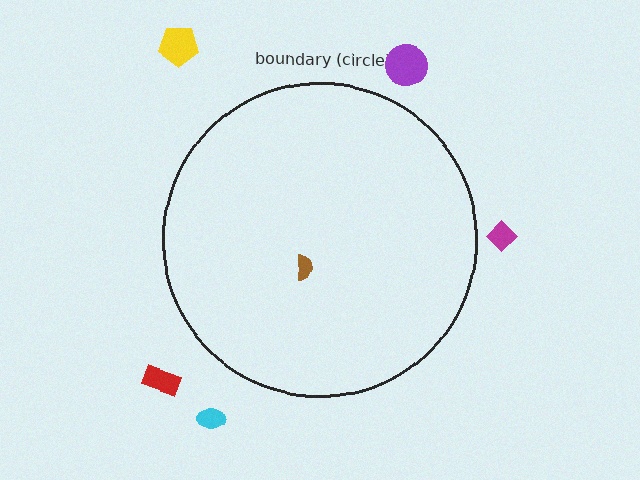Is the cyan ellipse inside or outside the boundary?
Outside.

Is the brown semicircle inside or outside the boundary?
Inside.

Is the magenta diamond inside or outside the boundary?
Outside.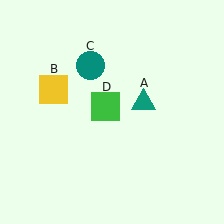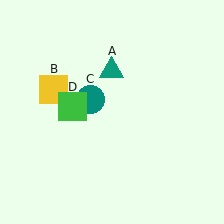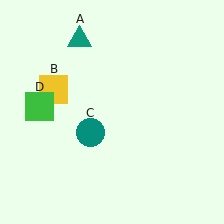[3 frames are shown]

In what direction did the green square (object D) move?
The green square (object D) moved left.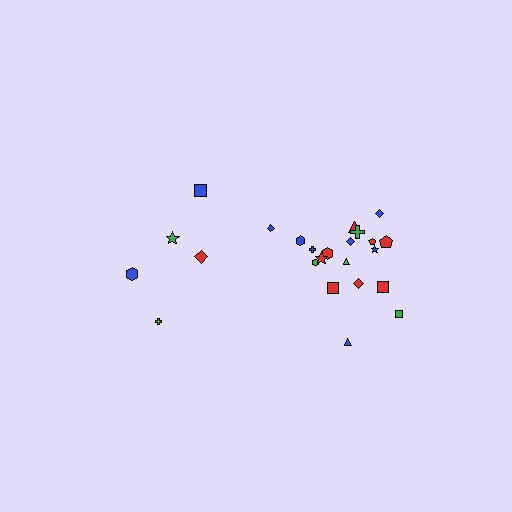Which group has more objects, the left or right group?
The right group.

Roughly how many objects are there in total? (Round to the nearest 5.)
Roughly 25 objects in total.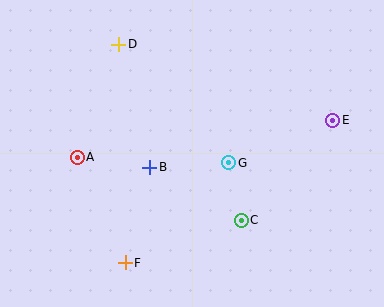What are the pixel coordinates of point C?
Point C is at (241, 220).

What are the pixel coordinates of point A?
Point A is at (77, 157).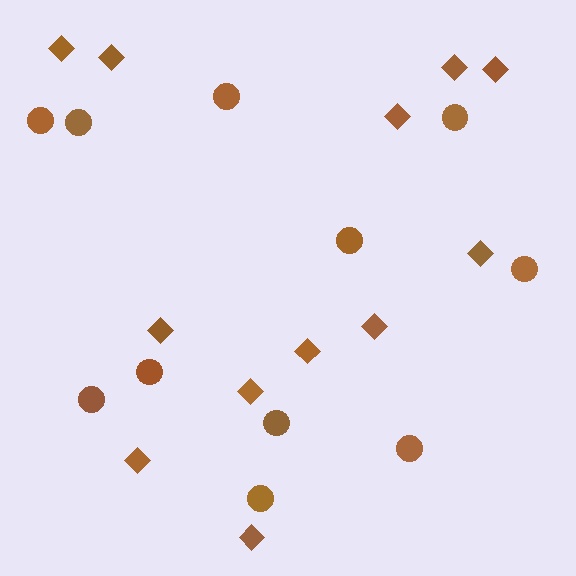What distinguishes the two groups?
There are 2 groups: one group of diamonds (12) and one group of circles (11).